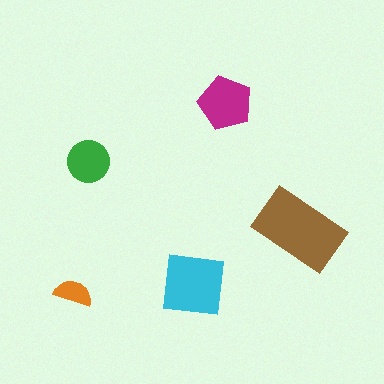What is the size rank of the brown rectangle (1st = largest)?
1st.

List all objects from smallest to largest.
The orange semicircle, the green circle, the magenta pentagon, the cyan square, the brown rectangle.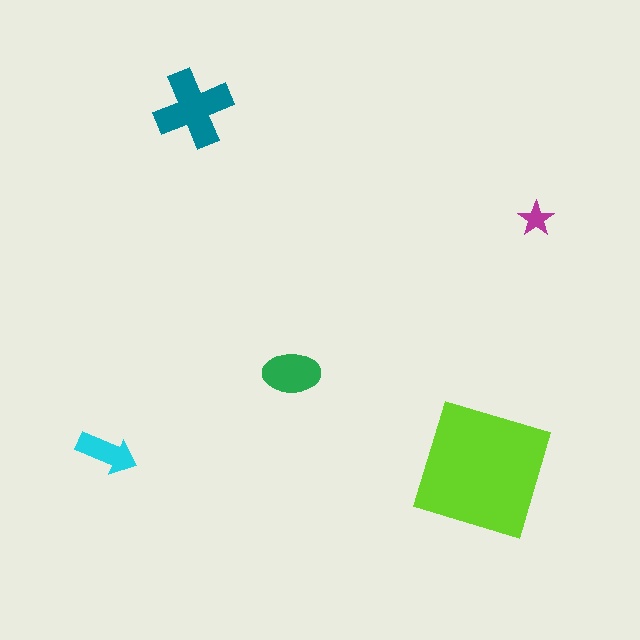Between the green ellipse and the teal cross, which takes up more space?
The teal cross.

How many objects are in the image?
There are 5 objects in the image.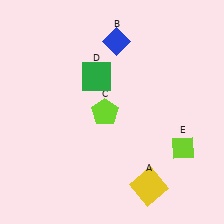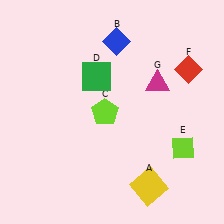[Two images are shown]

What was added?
A red diamond (F), a magenta triangle (G) were added in Image 2.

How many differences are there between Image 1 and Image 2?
There are 2 differences between the two images.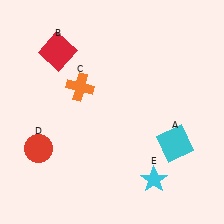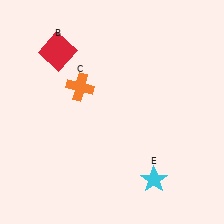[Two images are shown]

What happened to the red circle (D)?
The red circle (D) was removed in Image 2. It was in the bottom-left area of Image 1.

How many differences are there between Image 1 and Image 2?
There are 2 differences between the two images.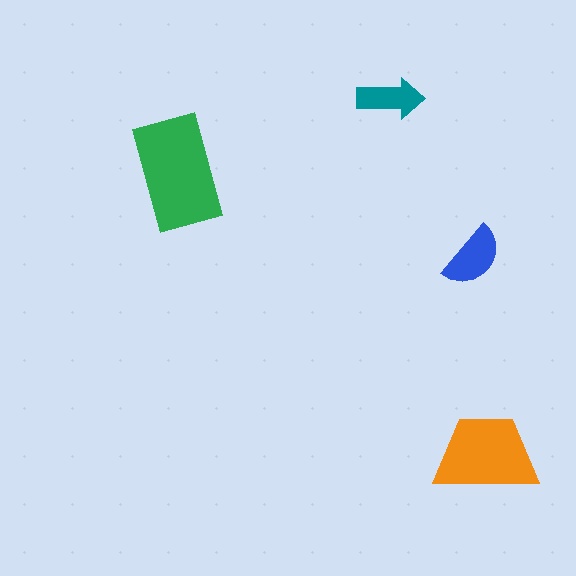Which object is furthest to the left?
The green rectangle is leftmost.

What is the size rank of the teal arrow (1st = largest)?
4th.